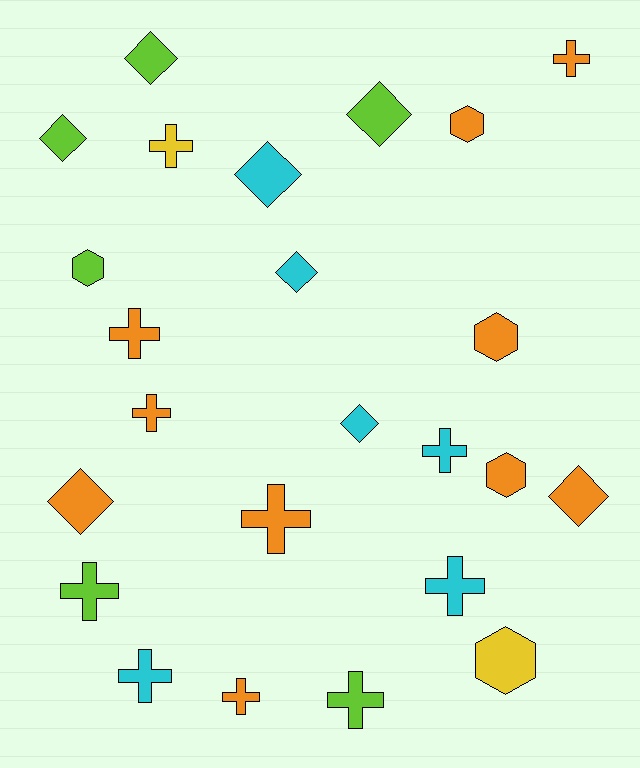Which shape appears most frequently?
Cross, with 11 objects.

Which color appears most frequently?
Orange, with 10 objects.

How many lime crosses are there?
There are 2 lime crosses.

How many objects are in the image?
There are 24 objects.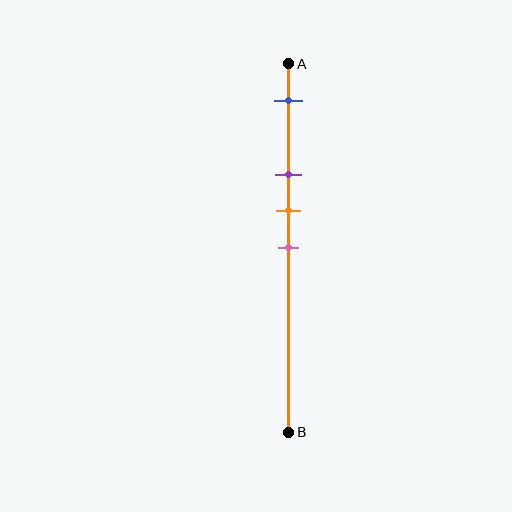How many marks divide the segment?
There are 4 marks dividing the segment.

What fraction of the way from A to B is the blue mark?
The blue mark is approximately 10% (0.1) of the way from A to B.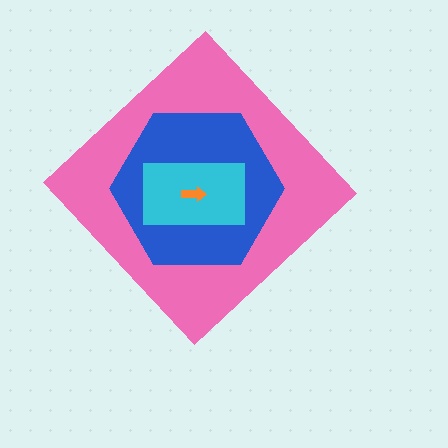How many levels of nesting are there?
4.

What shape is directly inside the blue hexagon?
The cyan rectangle.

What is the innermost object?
The orange arrow.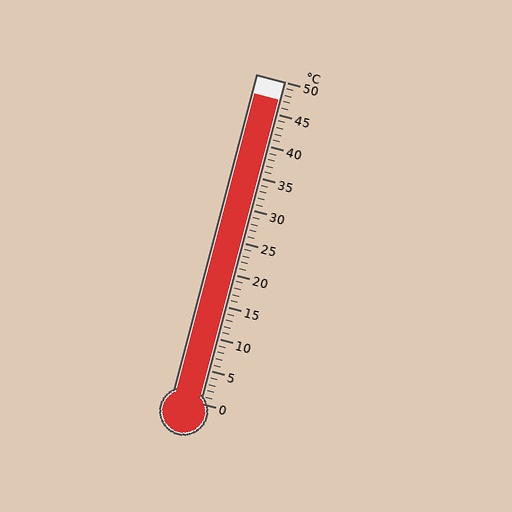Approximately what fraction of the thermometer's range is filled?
The thermometer is filled to approximately 95% of its range.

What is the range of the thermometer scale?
The thermometer scale ranges from 0°C to 50°C.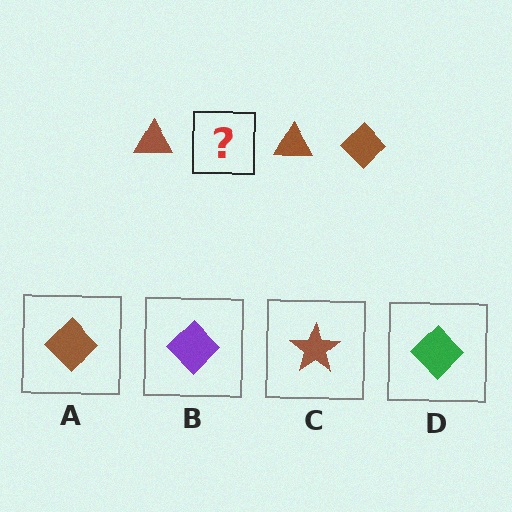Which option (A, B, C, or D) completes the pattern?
A.